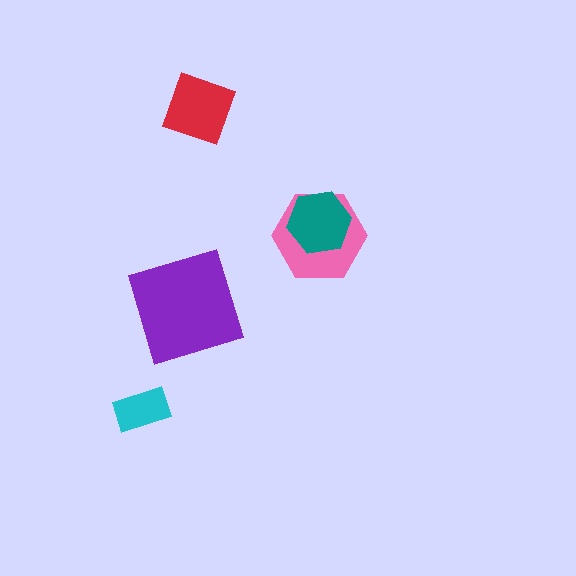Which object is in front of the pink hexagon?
The teal hexagon is in front of the pink hexagon.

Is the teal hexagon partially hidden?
No, no other shape covers it.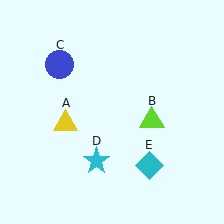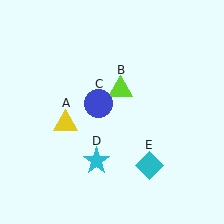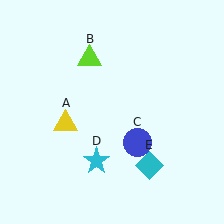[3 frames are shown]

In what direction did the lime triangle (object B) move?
The lime triangle (object B) moved up and to the left.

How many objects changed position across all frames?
2 objects changed position: lime triangle (object B), blue circle (object C).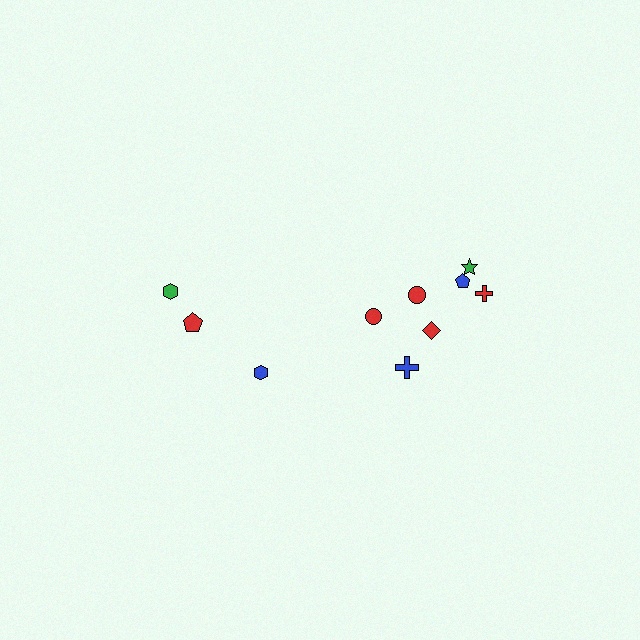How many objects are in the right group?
There are 7 objects.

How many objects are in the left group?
There are 3 objects.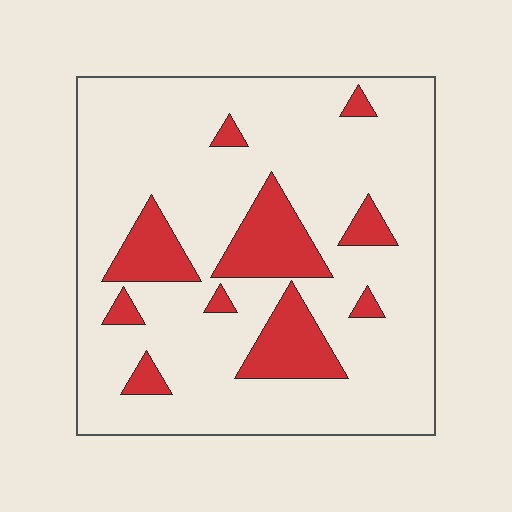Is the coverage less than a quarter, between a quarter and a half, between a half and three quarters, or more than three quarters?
Less than a quarter.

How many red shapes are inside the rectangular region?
10.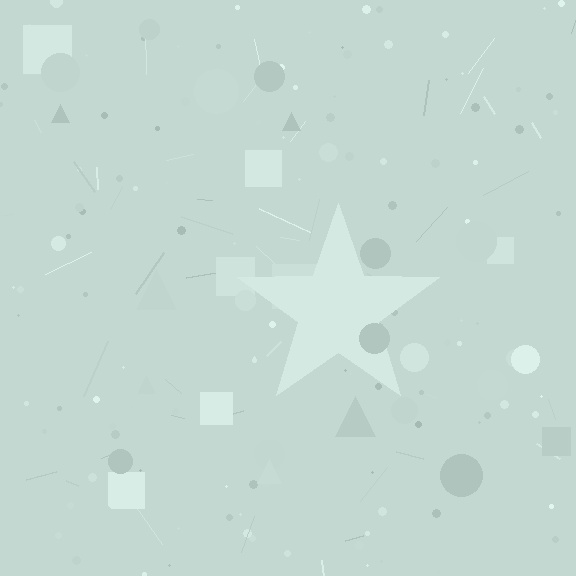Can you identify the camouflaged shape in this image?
The camouflaged shape is a star.